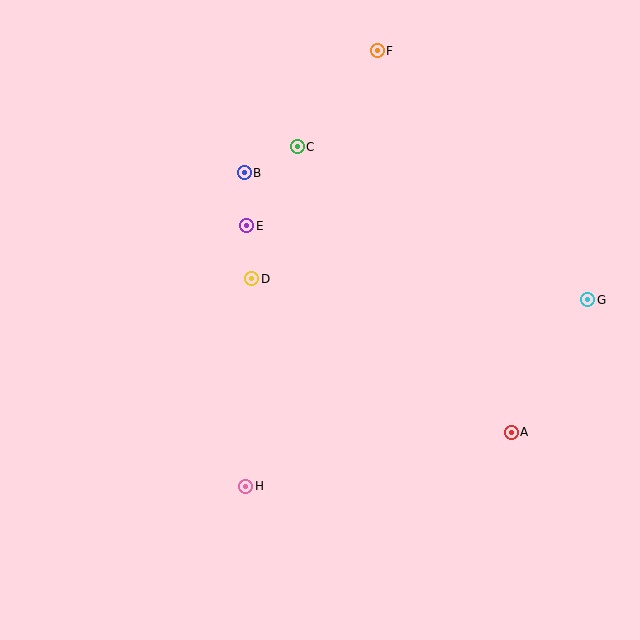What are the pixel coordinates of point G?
Point G is at (588, 300).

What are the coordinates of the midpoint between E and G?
The midpoint between E and G is at (417, 263).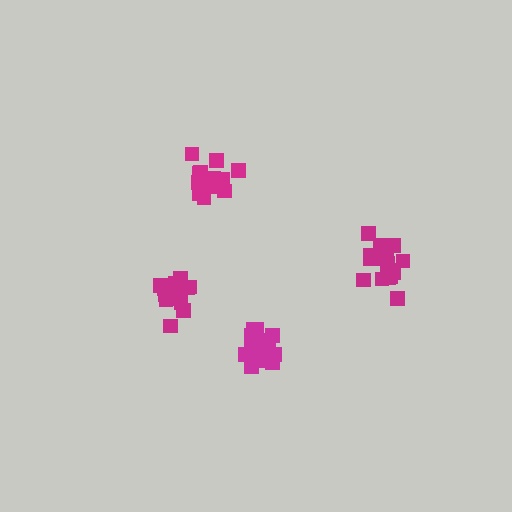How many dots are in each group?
Group 1: 19 dots, Group 2: 19 dots, Group 3: 19 dots, Group 4: 17 dots (74 total).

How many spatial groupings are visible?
There are 4 spatial groupings.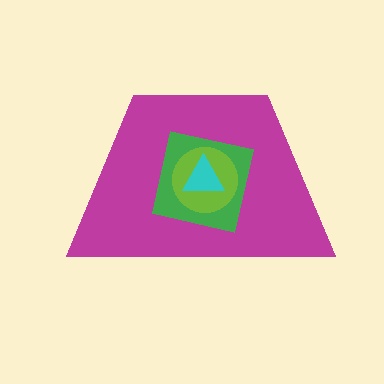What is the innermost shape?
The cyan triangle.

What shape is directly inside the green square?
The lime circle.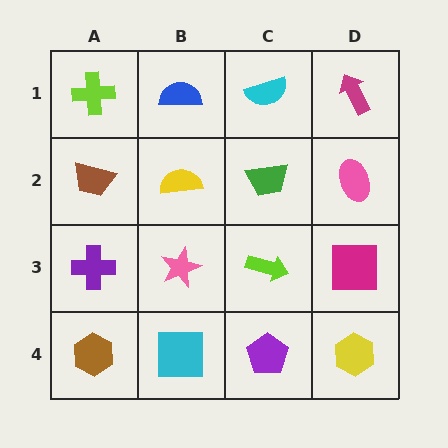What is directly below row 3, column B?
A cyan square.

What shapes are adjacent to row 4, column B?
A pink star (row 3, column B), a brown hexagon (row 4, column A), a purple pentagon (row 4, column C).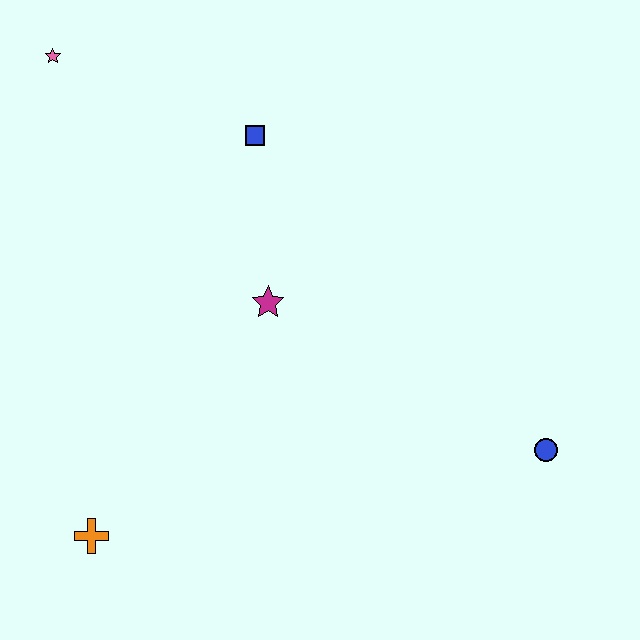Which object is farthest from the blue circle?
The pink star is farthest from the blue circle.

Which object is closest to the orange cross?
The magenta star is closest to the orange cross.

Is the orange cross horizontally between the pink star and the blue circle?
Yes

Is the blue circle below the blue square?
Yes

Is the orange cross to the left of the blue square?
Yes